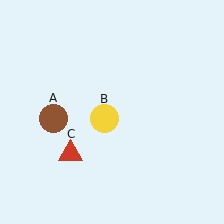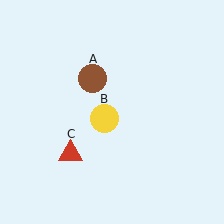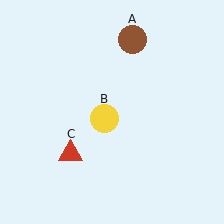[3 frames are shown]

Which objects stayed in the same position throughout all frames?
Yellow circle (object B) and red triangle (object C) remained stationary.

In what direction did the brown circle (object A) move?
The brown circle (object A) moved up and to the right.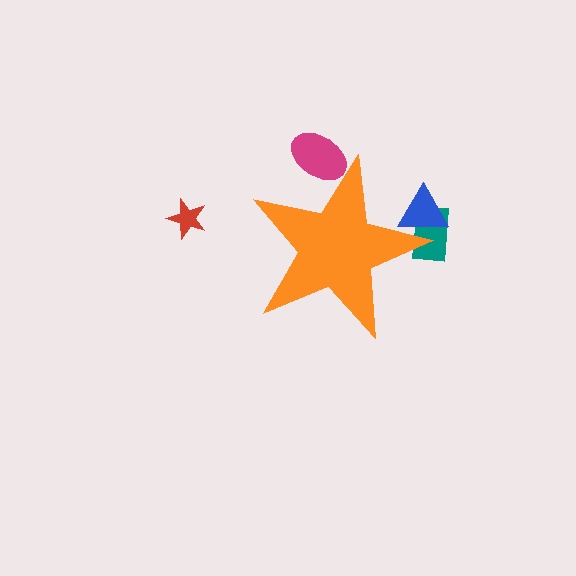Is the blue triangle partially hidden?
Yes, the blue triangle is partially hidden behind the orange star.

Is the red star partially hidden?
No, the red star is fully visible.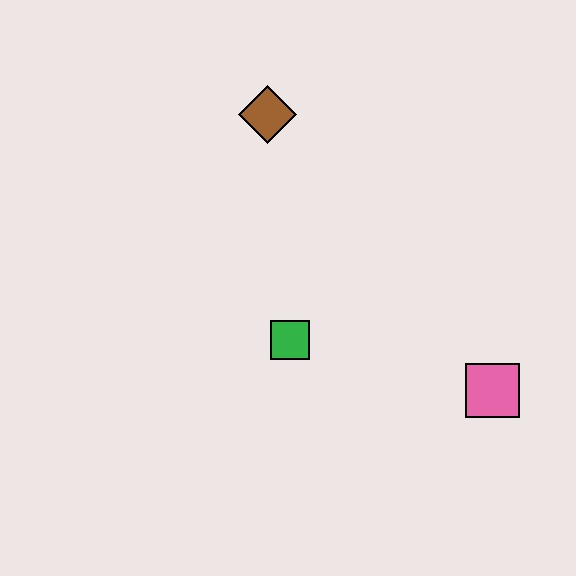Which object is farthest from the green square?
The brown diamond is farthest from the green square.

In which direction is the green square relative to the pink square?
The green square is to the left of the pink square.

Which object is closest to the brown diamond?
The green square is closest to the brown diamond.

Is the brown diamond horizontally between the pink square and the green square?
No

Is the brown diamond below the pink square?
No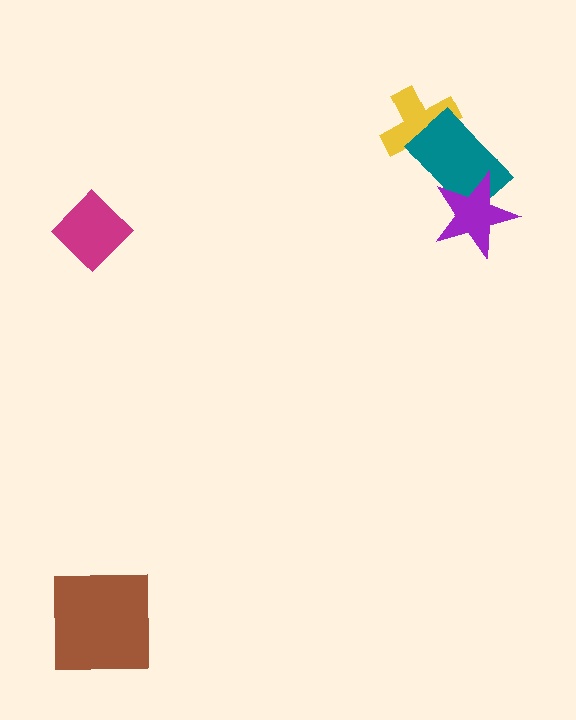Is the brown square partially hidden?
No, no other shape covers it.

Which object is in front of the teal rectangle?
The purple star is in front of the teal rectangle.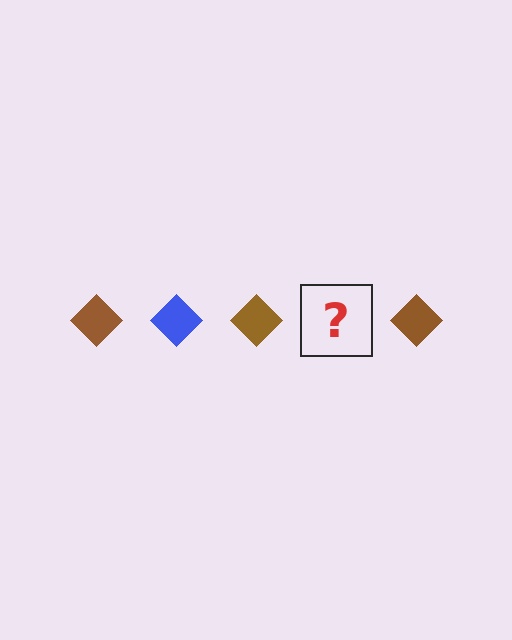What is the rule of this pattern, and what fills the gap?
The rule is that the pattern cycles through brown, blue diamonds. The gap should be filled with a blue diamond.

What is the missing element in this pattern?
The missing element is a blue diamond.